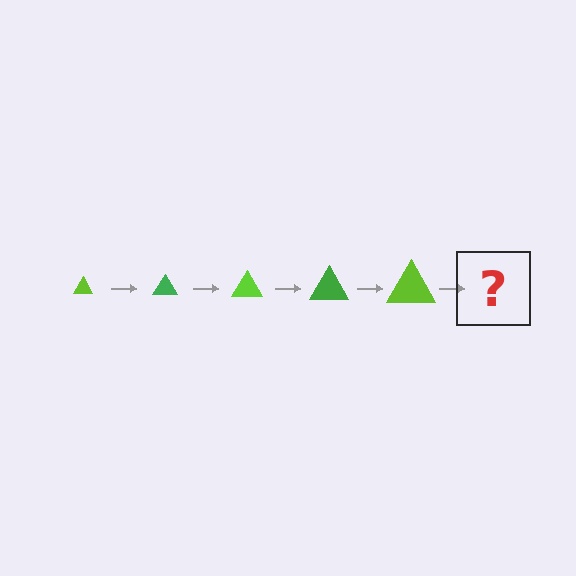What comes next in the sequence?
The next element should be a green triangle, larger than the previous one.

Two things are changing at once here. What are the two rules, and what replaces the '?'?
The two rules are that the triangle grows larger each step and the color cycles through lime and green. The '?' should be a green triangle, larger than the previous one.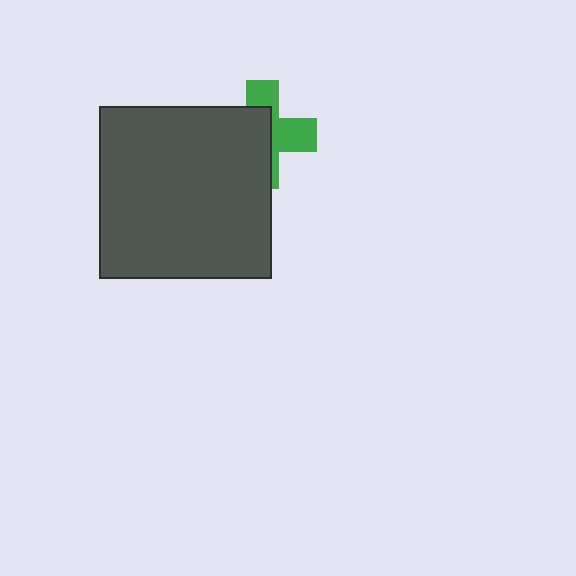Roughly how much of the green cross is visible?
About half of it is visible (roughly 45%).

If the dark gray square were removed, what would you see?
You would see the complete green cross.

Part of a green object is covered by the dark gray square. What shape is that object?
It is a cross.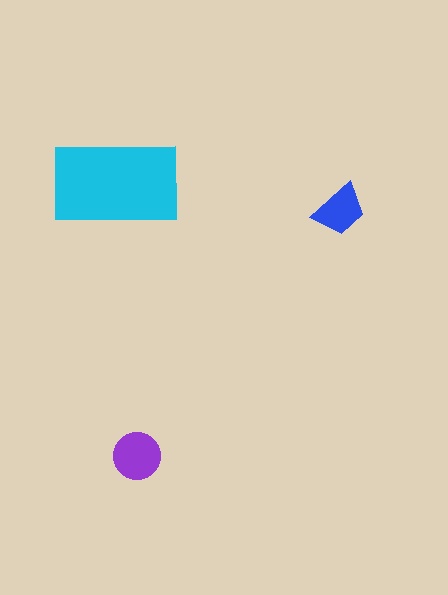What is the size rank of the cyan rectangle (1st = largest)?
1st.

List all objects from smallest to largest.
The blue trapezoid, the purple circle, the cyan rectangle.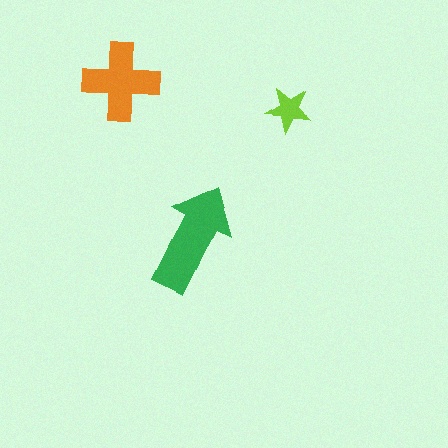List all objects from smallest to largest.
The lime star, the orange cross, the green arrow.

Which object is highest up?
The orange cross is topmost.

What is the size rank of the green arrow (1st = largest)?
1st.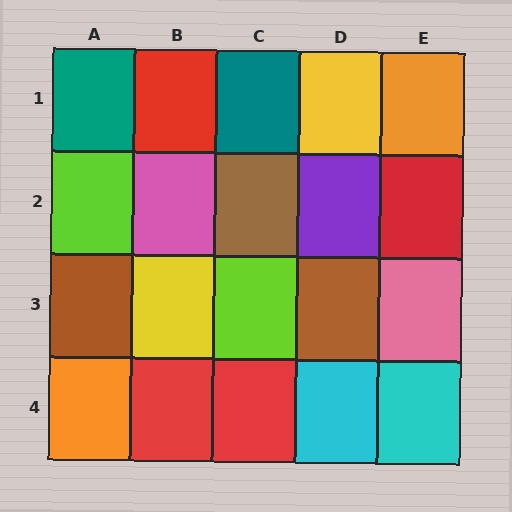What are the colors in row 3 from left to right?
Brown, yellow, lime, brown, pink.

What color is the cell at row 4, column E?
Cyan.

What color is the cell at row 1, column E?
Orange.